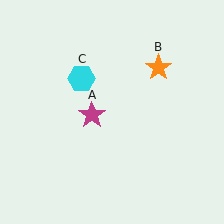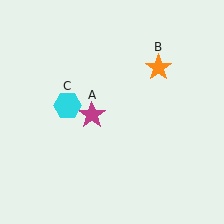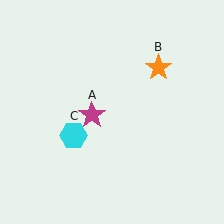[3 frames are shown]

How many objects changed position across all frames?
1 object changed position: cyan hexagon (object C).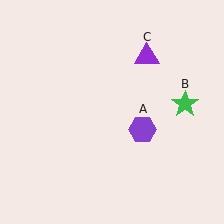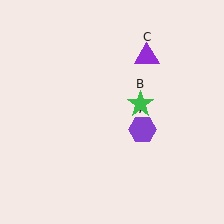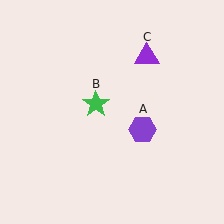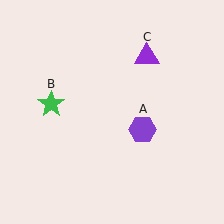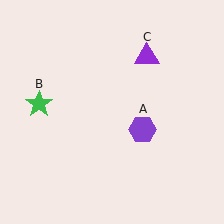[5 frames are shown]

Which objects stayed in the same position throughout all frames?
Purple hexagon (object A) and purple triangle (object C) remained stationary.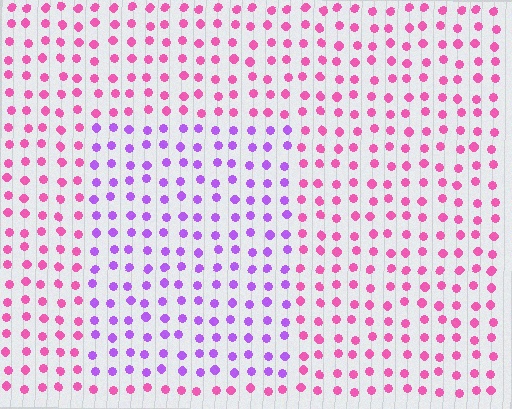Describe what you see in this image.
The image is filled with small pink elements in a uniform arrangement. A rectangle-shaped region is visible where the elements are tinted to a slightly different hue, forming a subtle color boundary.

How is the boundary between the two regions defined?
The boundary is defined purely by a slight shift in hue (about 47 degrees). Spacing, size, and orientation are identical on both sides.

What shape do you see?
I see a rectangle.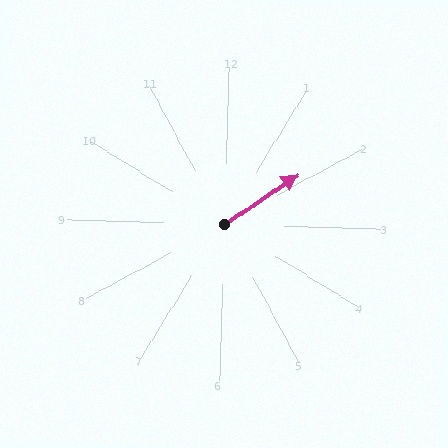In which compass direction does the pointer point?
Northeast.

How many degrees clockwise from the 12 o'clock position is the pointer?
Approximately 54 degrees.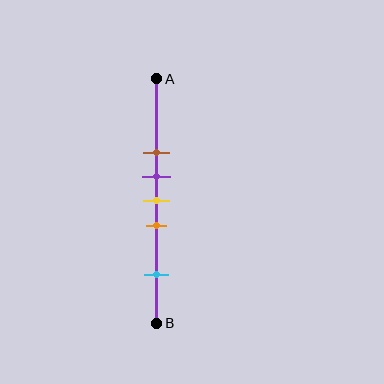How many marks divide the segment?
There are 5 marks dividing the segment.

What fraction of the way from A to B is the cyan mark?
The cyan mark is approximately 80% (0.8) of the way from A to B.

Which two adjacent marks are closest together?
The purple and yellow marks are the closest adjacent pair.